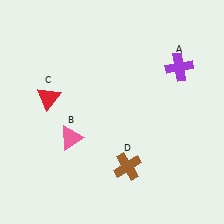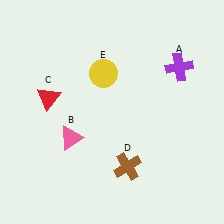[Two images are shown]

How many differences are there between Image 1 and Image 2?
There is 1 difference between the two images.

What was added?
A yellow circle (E) was added in Image 2.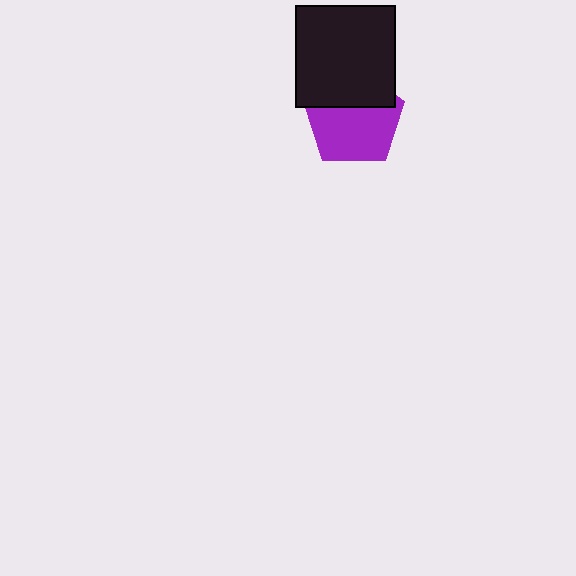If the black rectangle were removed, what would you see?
You would see the complete purple pentagon.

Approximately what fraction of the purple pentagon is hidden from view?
Roughly 35% of the purple pentagon is hidden behind the black rectangle.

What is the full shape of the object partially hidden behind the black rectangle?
The partially hidden object is a purple pentagon.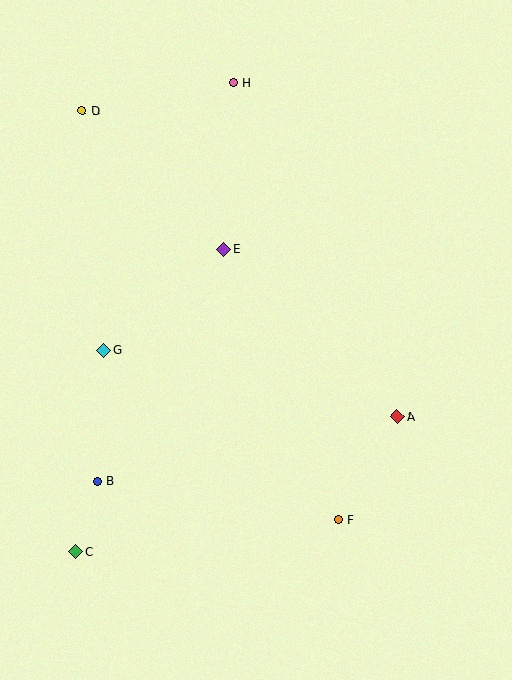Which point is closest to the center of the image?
Point E at (224, 249) is closest to the center.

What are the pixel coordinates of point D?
Point D is at (82, 111).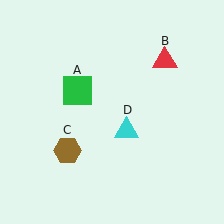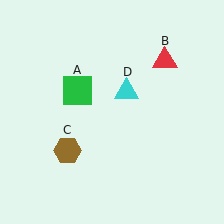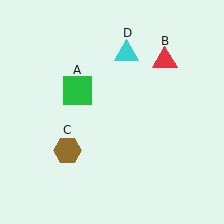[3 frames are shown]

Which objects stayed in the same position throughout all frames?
Green square (object A) and red triangle (object B) and brown hexagon (object C) remained stationary.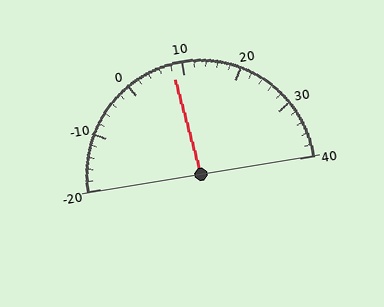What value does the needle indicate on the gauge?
The needle indicates approximately 8.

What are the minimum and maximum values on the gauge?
The gauge ranges from -20 to 40.